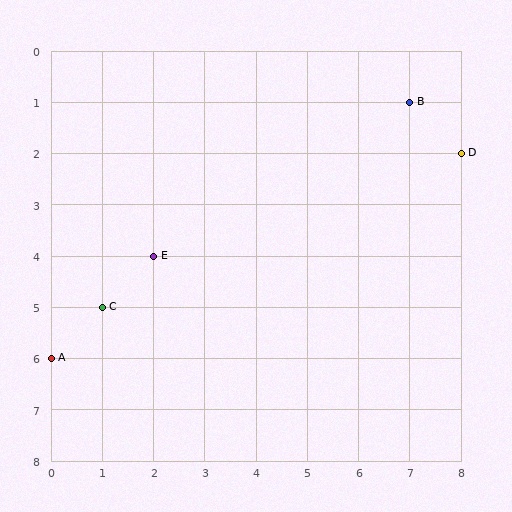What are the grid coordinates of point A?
Point A is at grid coordinates (0, 6).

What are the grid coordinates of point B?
Point B is at grid coordinates (7, 1).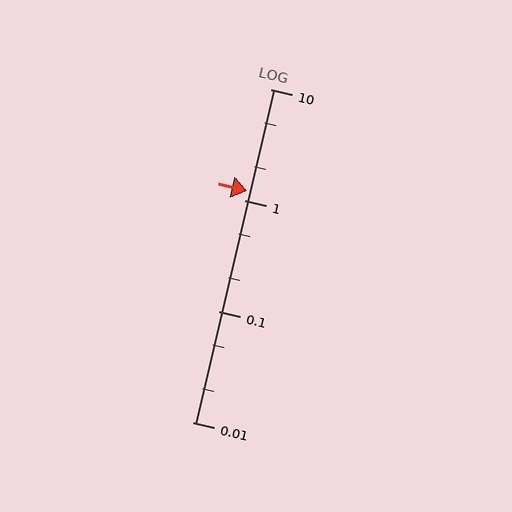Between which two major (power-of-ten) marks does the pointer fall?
The pointer is between 1 and 10.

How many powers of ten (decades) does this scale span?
The scale spans 3 decades, from 0.01 to 10.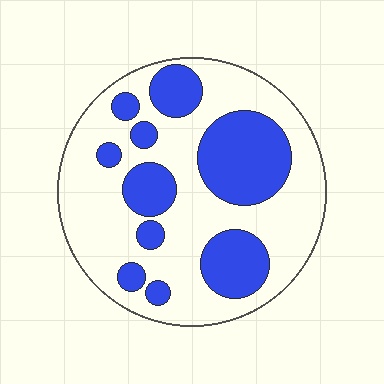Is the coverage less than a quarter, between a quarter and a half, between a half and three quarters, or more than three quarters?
Between a quarter and a half.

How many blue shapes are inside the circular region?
10.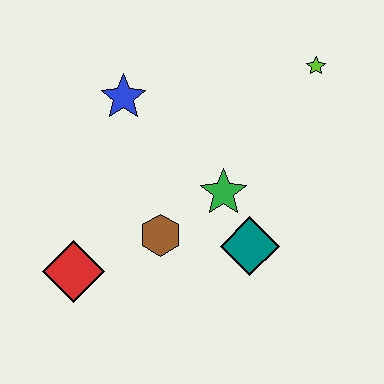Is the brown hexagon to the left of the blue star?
No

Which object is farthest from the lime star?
The red diamond is farthest from the lime star.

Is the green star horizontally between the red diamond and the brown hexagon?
No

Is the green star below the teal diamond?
No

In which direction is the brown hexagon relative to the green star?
The brown hexagon is to the left of the green star.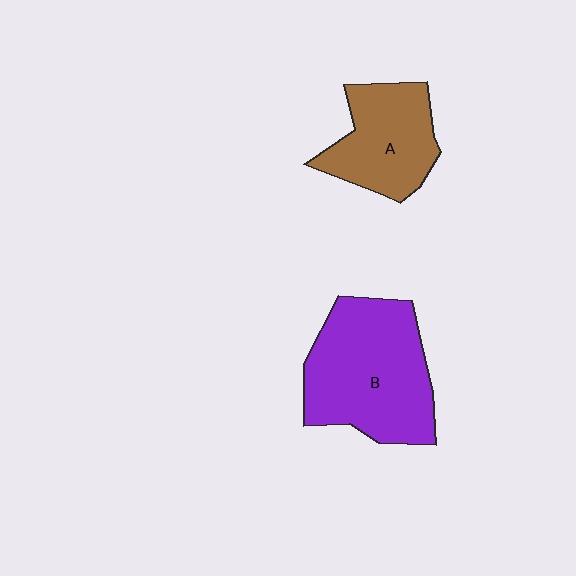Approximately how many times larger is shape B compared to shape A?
Approximately 1.5 times.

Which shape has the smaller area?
Shape A (brown).